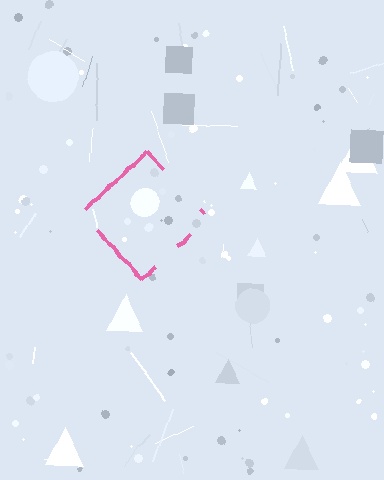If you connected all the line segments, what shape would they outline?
They would outline a diamond.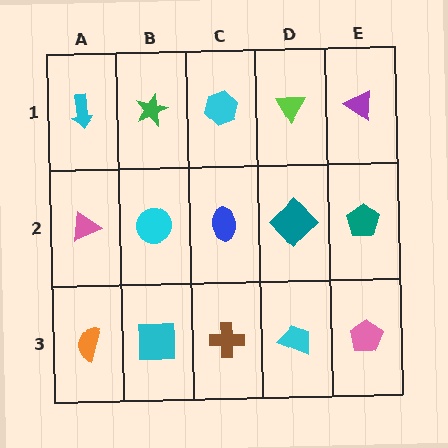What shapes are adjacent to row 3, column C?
A blue ellipse (row 2, column C), a cyan square (row 3, column B), a cyan trapezoid (row 3, column D).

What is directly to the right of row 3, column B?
A brown cross.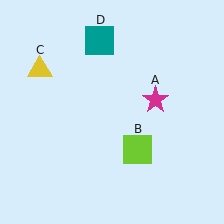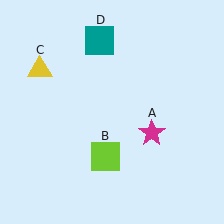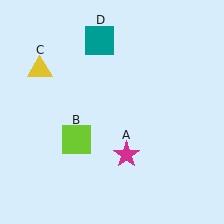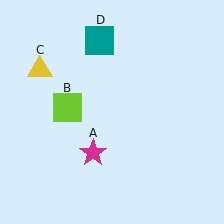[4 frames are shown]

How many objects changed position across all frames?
2 objects changed position: magenta star (object A), lime square (object B).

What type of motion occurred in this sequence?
The magenta star (object A), lime square (object B) rotated clockwise around the center of the scene.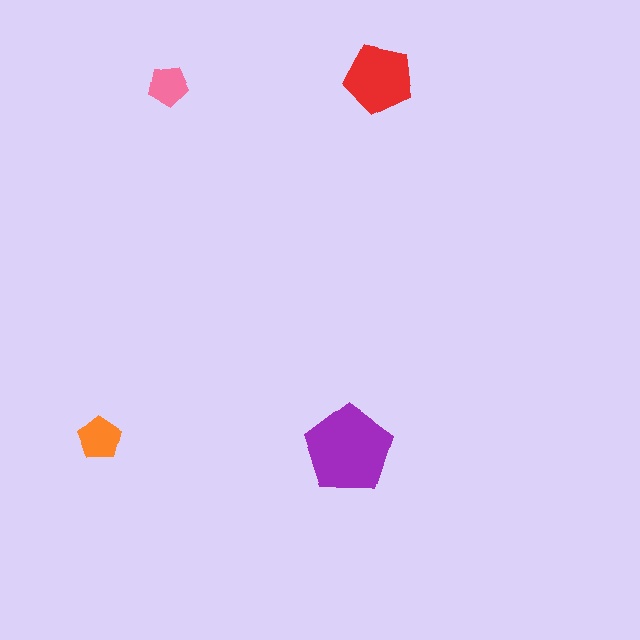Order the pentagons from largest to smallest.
the purple one, the red one, the orange one, the pink one.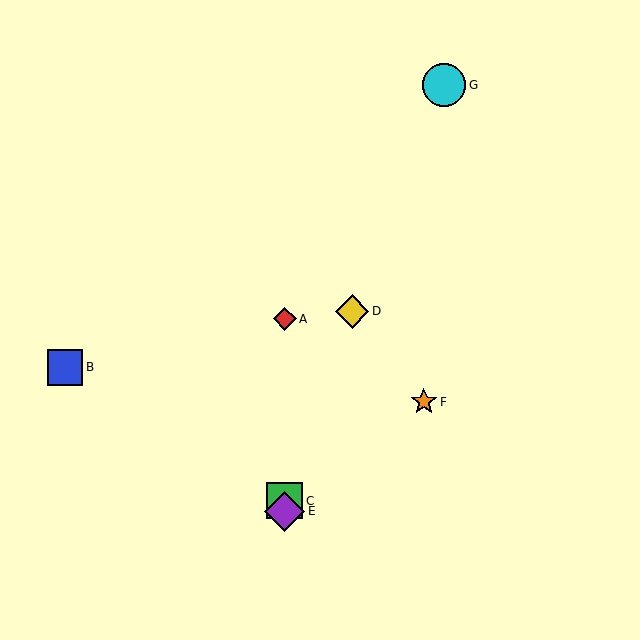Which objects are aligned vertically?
Objects A, C, E are aligned vertically.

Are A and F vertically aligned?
No, A is at x≈285 and F is at x≈424.